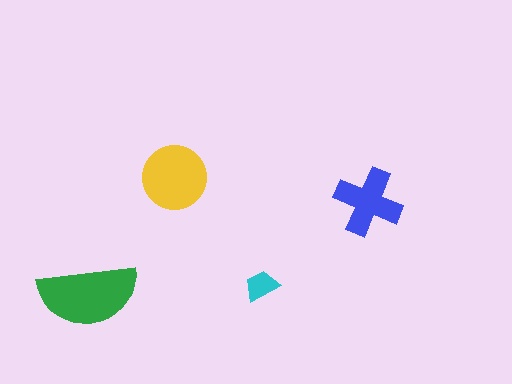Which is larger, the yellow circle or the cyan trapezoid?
The yellow circle.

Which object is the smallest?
The cyan trapezoid.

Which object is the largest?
The green semicircle.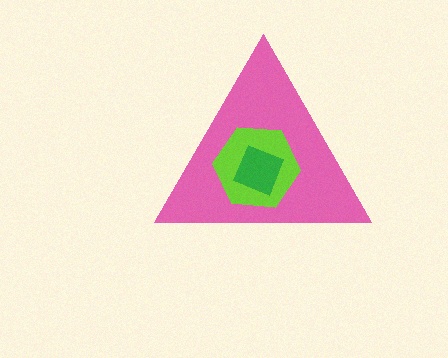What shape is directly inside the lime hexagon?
The green square.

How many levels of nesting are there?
3.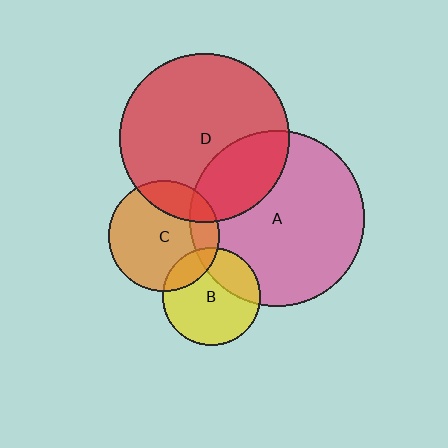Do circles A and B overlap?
Yes.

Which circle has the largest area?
Circle A (pink).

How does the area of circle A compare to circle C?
Approximately 2.5 times.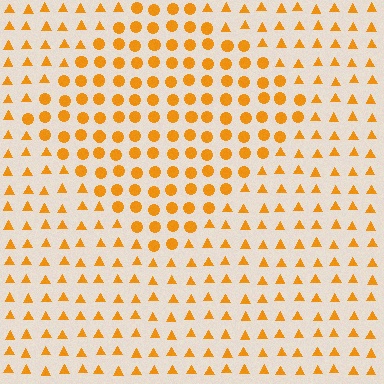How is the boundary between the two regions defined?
The boundary is defined by a change in element shape: circles inside vs. triangles outside. All elements share the same color and spacing.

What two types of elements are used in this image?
The image uses circles inside the diamond region and triangles outside it.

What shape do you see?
I see a diamond.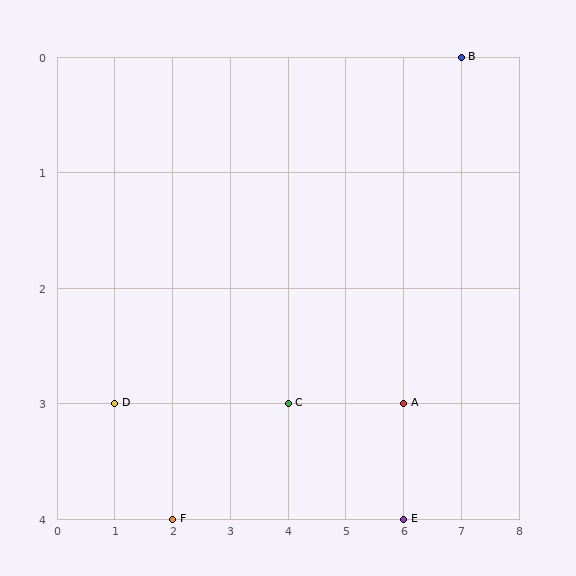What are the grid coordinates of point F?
Point F is at grid coordinates (2, 4).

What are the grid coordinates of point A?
Point A is at grid coordinates (6, 3).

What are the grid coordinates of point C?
Point C is at grid coordinates (4, 3).